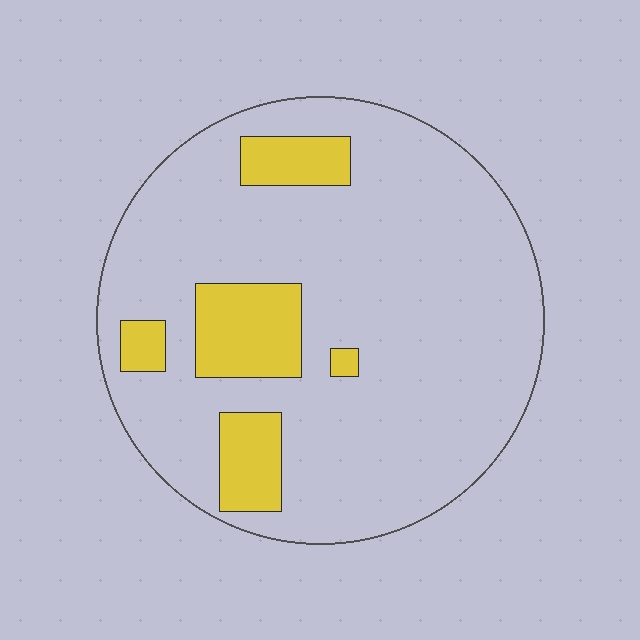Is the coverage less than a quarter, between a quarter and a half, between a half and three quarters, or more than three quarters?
Less than a quarter.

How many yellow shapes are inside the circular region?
5.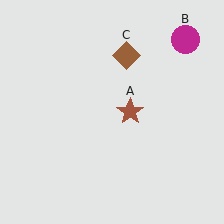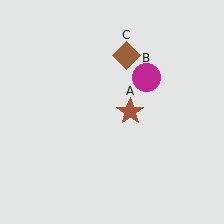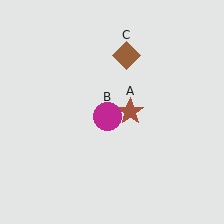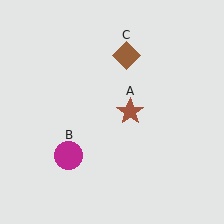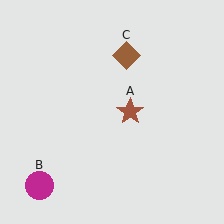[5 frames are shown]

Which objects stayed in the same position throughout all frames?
Brown star (object A) and brown diamond (object C) remained stationary.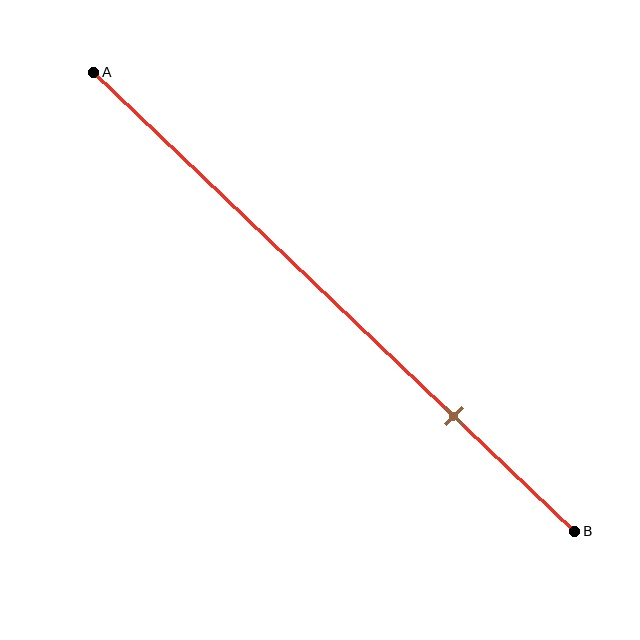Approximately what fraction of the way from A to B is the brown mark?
The brown mark is approximately 75% of the way from A to B.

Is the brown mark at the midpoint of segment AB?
No, the mark is at about 75% from A, not at the 50% midpoint.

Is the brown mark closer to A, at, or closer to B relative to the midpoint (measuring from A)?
The brown mark is closer to point B than the midpoint of segment AB.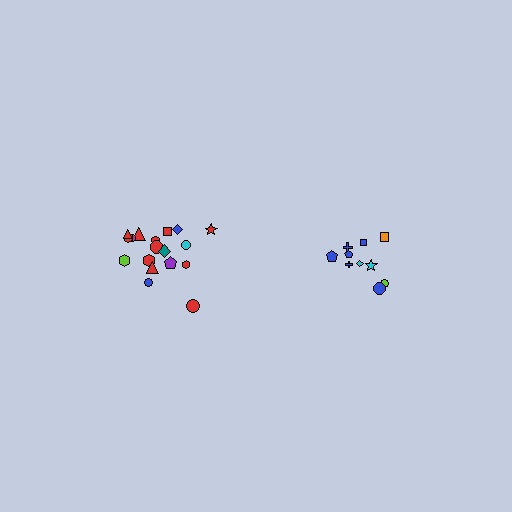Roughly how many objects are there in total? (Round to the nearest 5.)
Roughly 30 objects in total.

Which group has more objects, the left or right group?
The left group.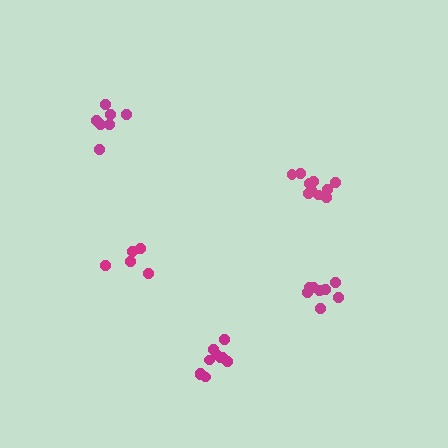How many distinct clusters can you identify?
There are 5 distinct clusters.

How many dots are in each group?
Group 1: 10 dots, Group 2: 5 dots, Group 3: 7 dots, Group 4: 8 dots, Group 5: 10 dots (40 total).